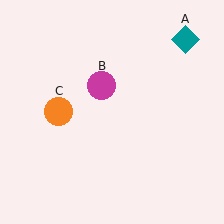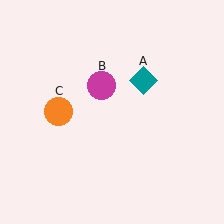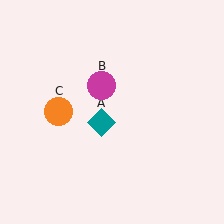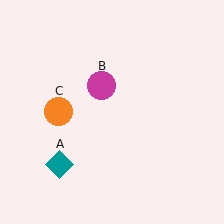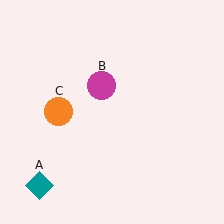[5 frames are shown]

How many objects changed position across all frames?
1 object changed position: teal diamond (object A).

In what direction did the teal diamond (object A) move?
The teal diamond (object A) moved down and to the left.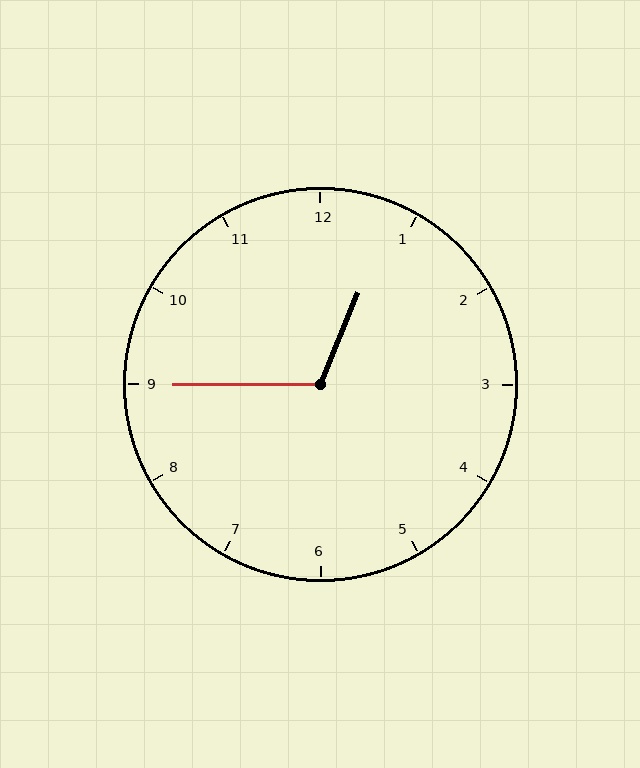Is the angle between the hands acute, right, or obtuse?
It is obtuse.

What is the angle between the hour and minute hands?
Approximately 112 degrees.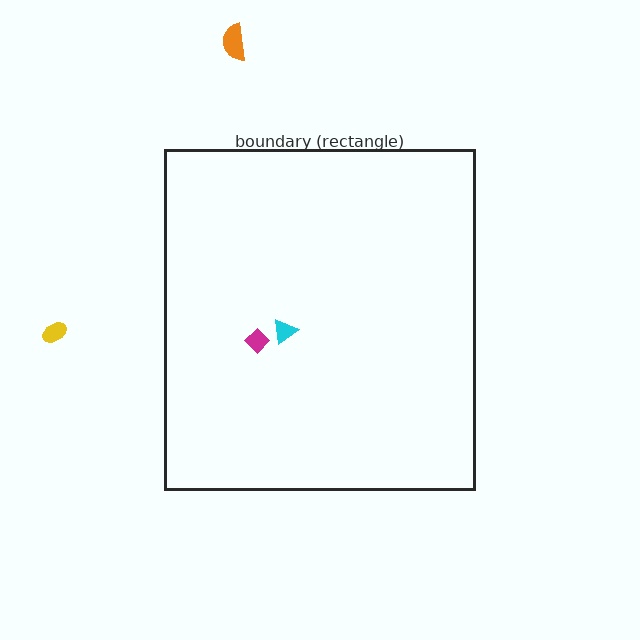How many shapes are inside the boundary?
2 inside, 2 outside.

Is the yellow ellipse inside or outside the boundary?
Outside.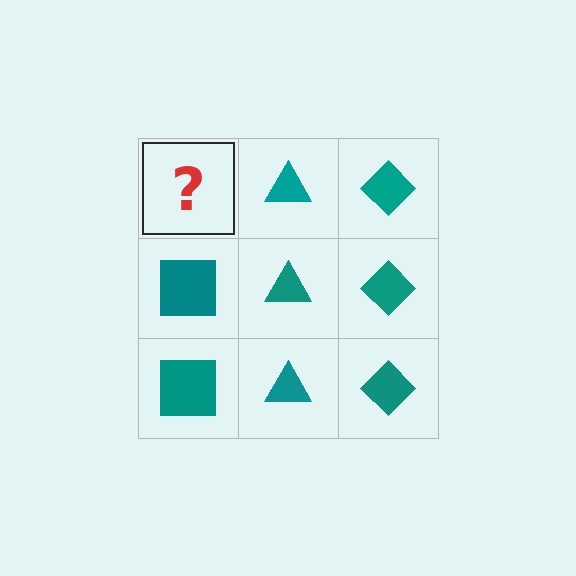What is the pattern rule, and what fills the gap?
The rule is that each column has a consistent shape. The gap should be filled with a teal square.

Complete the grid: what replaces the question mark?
The question mark should be replaced with a teal square.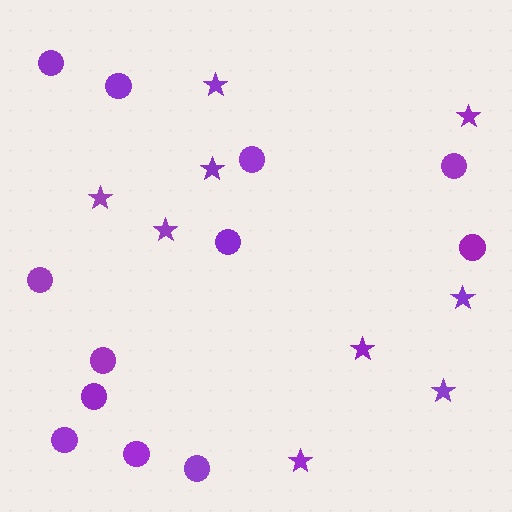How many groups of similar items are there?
There are 2 groups: one group of circles (12) and one group of stars (9).